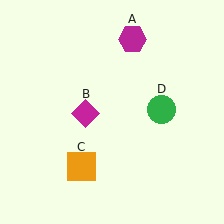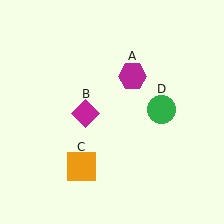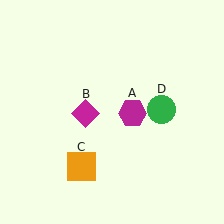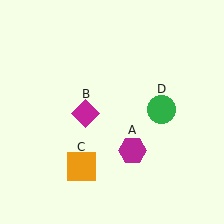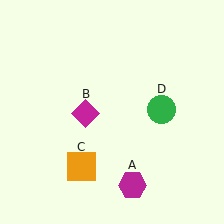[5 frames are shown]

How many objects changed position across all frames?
1 object changed position: magenta hexagon (object A).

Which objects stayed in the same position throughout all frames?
Magenta diamond (object B) and orange square (object C) and green circle (object D) remained stationary.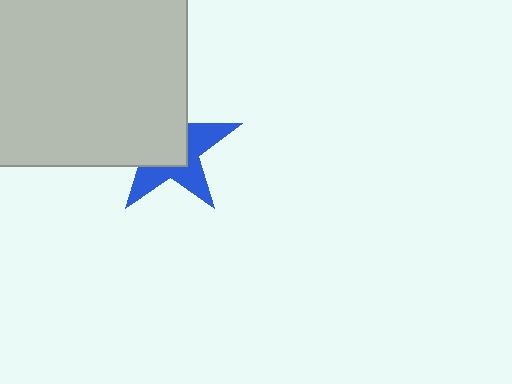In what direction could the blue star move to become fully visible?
The blue star could move toward the lower-right. That would shift it out from behind the light gray square entirely.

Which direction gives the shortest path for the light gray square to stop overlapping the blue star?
Moving toward the upper-left gives the shortest separation.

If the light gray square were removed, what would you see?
You would see the complete blue star.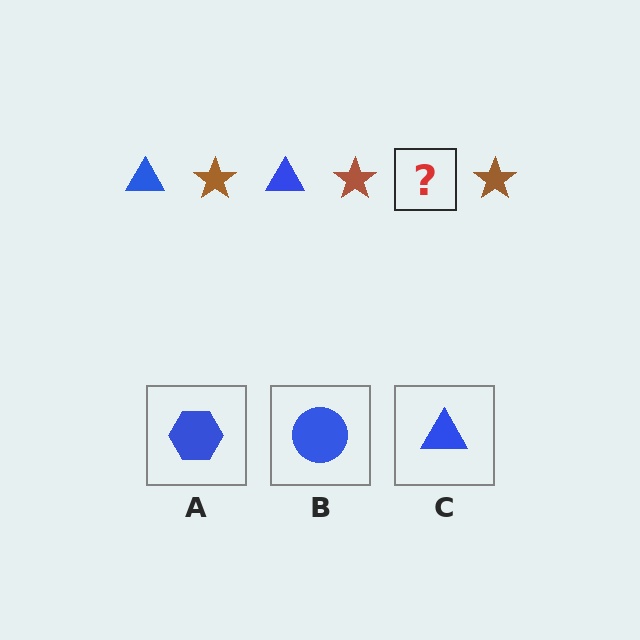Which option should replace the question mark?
Option C.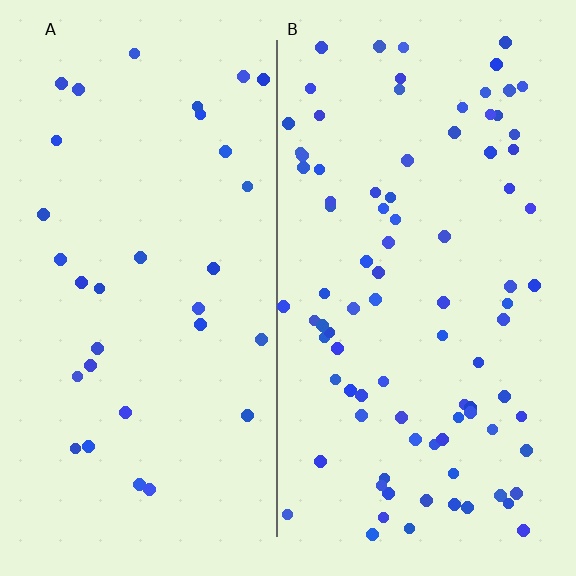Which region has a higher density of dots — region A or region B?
B (the right).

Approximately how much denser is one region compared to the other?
Approximately 2.8× — region B over region A.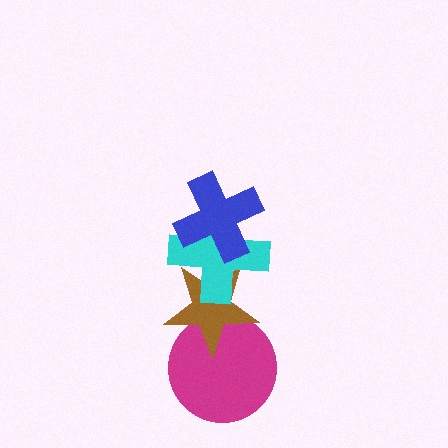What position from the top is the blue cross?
The blue cross is 1st from the top.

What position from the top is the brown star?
The brown star is 3rd from the top.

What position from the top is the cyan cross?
The cyan cross is 2nd from the top.